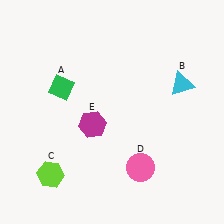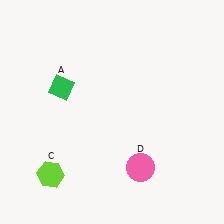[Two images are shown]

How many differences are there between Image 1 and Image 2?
There are 2 differences between the two images.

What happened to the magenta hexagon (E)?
The magenta hexagon (E) was removed in Image 2. It was in the bottom-left area of Image 1.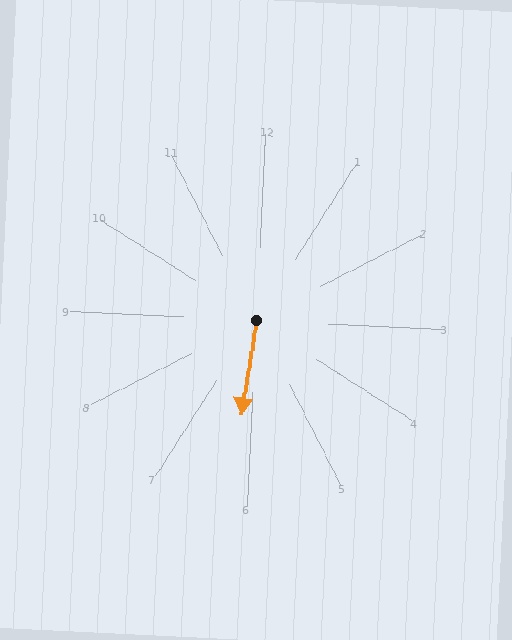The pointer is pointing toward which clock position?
Roughly 6 o'clock.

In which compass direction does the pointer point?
South.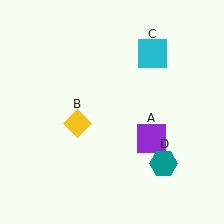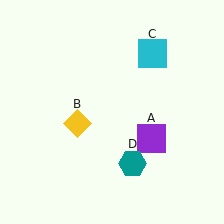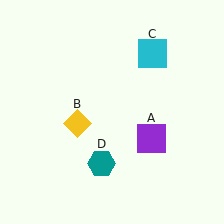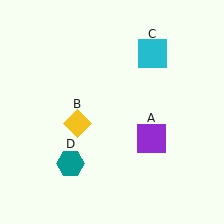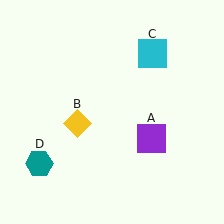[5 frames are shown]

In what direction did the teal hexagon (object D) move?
The teal hexagon (object D) moved left.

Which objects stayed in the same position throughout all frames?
Purple square (object A) and yellow diamond (object B) and cyan square (object C) remained stationary.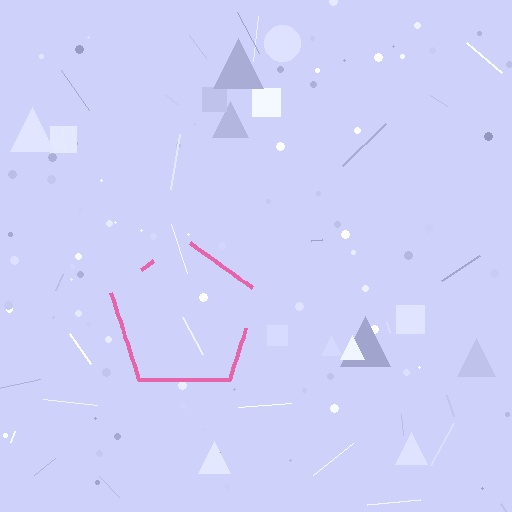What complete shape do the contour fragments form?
The contour fragments form a pentagon.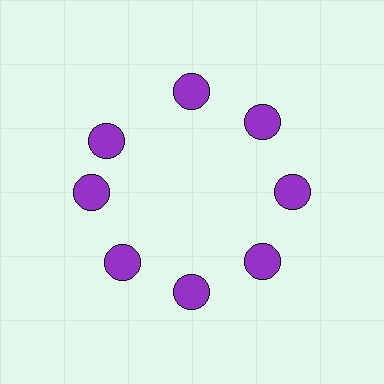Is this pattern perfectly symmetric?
No. The 8 purple circles are arranged in a ring, but one element near the 10 o'clock position is rotated out of alignment along the ring, breaking the 8-fold rotational symmetry.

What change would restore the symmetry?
The symmetry would be restored by rotating it back into even spacing with its neighbors so that all 8 circles sit at equal angles and equal distance from the center.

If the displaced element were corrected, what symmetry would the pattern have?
It would have 8-fold rotational symmetry — the pattern would map onto itself every 45 degrees.